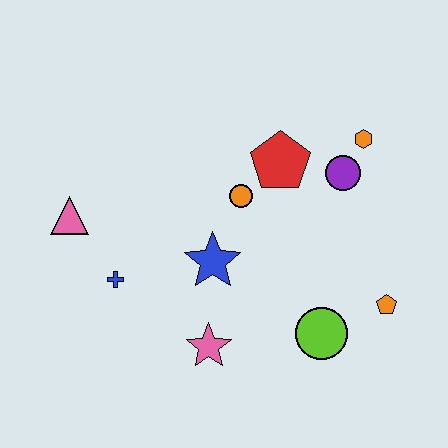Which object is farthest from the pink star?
The orange hexagon is farthest from the pink star.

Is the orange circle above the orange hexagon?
No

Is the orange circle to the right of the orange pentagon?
No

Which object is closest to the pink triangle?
The blue cross is closest to the pink triangle.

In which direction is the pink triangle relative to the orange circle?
The pink triangle is to the left of the orange circle.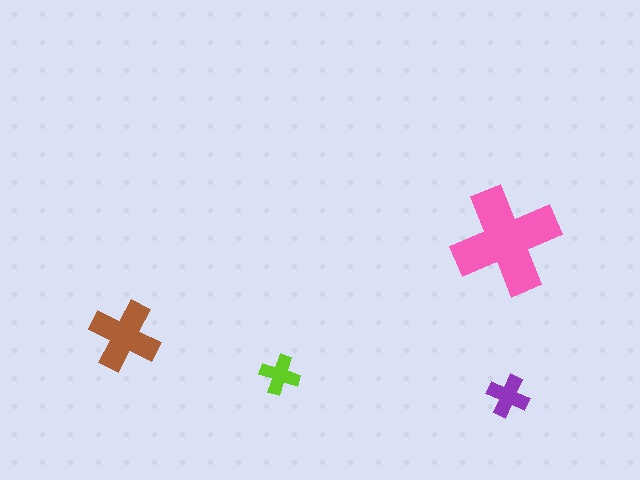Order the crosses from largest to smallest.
the pink one, the brown one, the purple one, the lime one.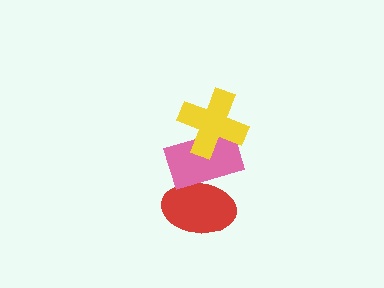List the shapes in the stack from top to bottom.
From top to bottom: the yellow cross, the pink rectangle, the red ellipse.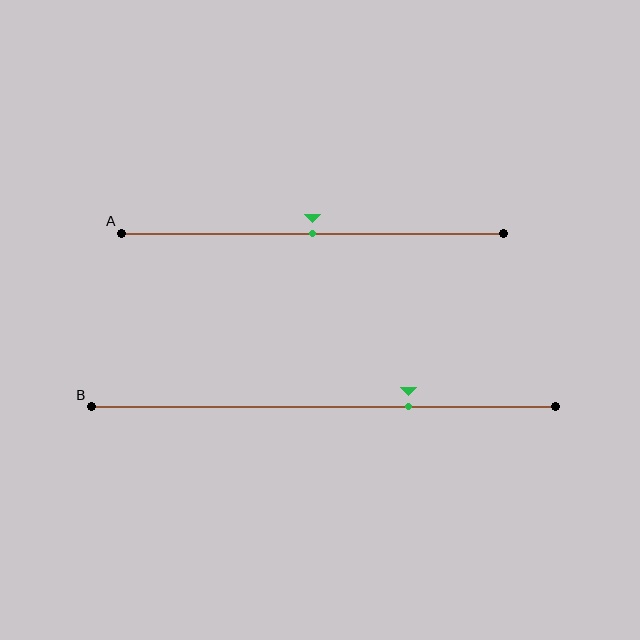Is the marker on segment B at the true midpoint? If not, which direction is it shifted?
No, the marker on segment B is shifted to the right by about 18% of the segment length.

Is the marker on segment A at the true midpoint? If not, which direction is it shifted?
Yes, the marker on segment A is at the true midpoint.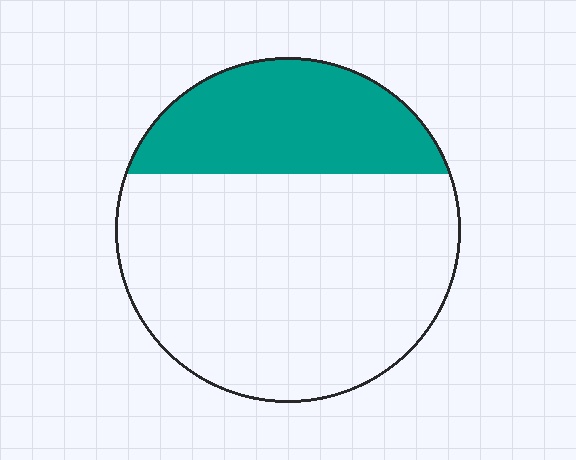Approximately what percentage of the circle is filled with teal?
Approximately 30%.